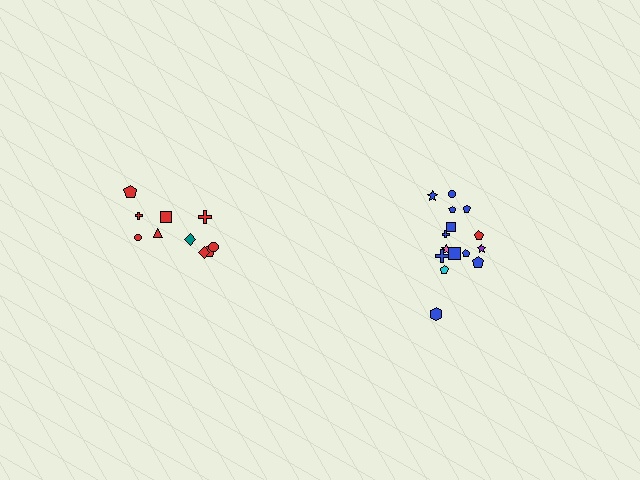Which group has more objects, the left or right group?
The right group.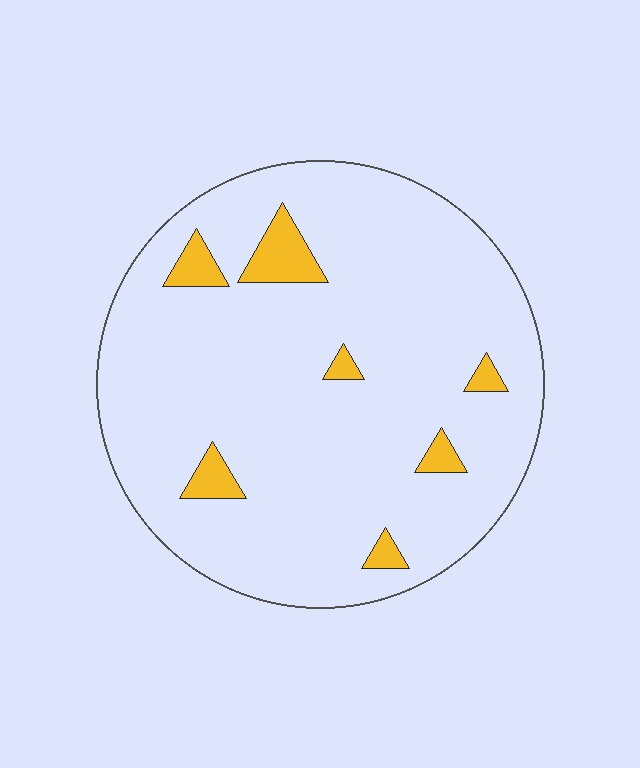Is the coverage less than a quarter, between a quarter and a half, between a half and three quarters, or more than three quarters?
Less than a quarter.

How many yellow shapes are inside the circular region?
7.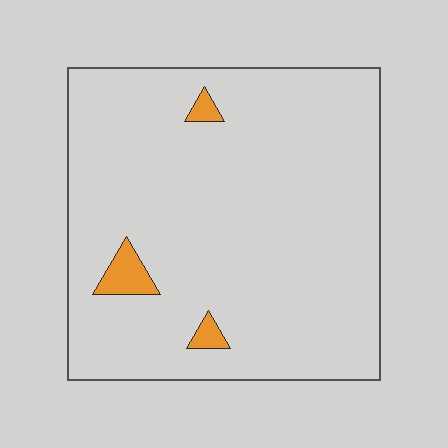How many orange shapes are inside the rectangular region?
3.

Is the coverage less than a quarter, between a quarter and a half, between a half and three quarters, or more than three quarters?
Less than a quarter.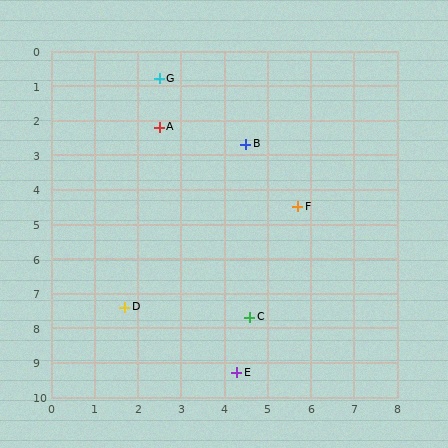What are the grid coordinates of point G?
Point G is at approximately (2.5, 0.8).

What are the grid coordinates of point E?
Point E is at approximately (4.3, 9.3).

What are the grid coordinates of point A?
Point A is at approximately (2.5, 2.2).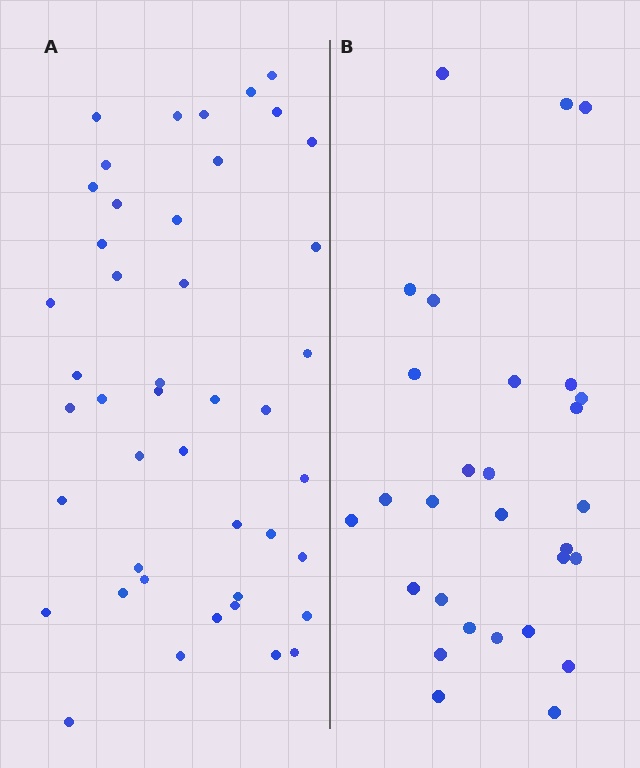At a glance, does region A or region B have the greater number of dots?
Region A (the left region) has more dots.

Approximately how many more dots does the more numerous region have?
Region A has approximately 15 more dots than region B.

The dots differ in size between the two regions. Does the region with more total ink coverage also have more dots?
No. Region B has more total ink coverage because its dots are larger, but region A actually contains more individual dots. Total area can be misleading — the number of items is what matters here.